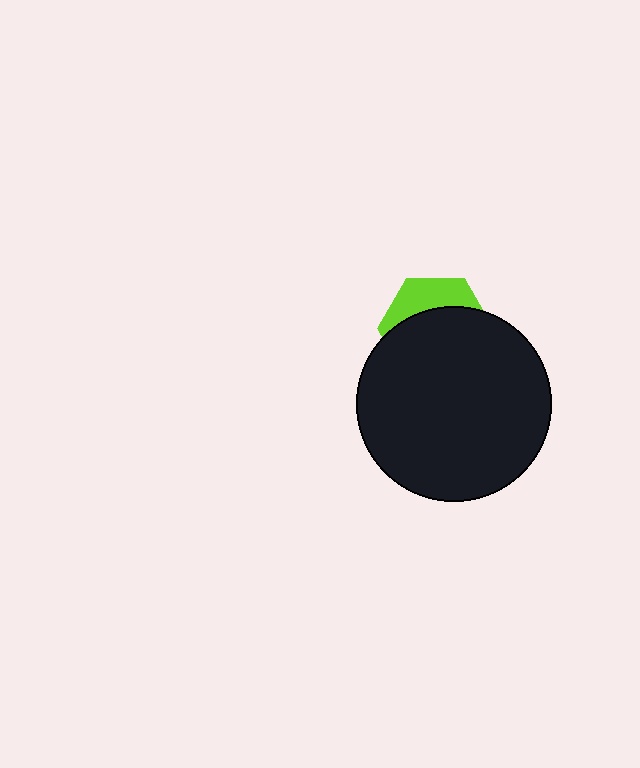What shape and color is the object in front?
The object in front is a black circle.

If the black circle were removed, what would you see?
You would see the complete lime hexagon.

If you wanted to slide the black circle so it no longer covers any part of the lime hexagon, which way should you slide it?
Slide it down — that is the most direct way to separate the two shapes.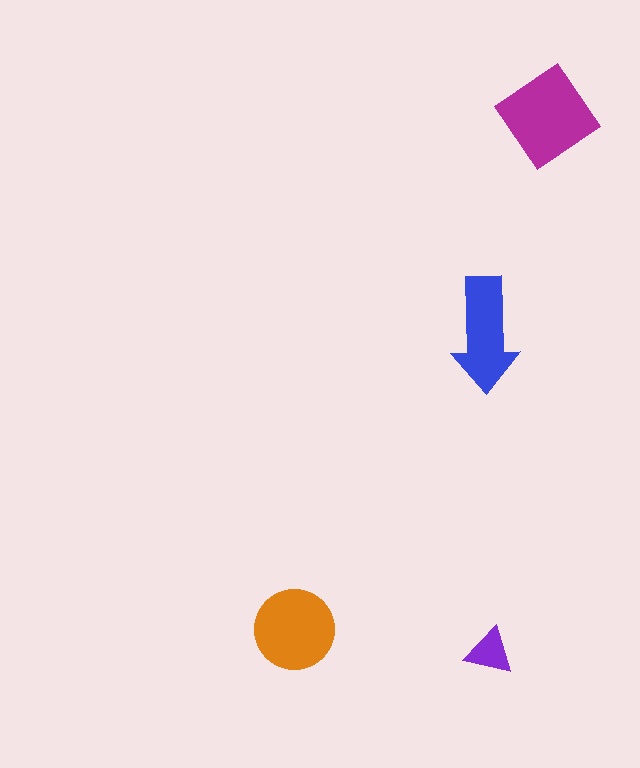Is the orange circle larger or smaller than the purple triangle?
Larger.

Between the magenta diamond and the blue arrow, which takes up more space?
The magenta diamond.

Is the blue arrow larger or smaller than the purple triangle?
Larger.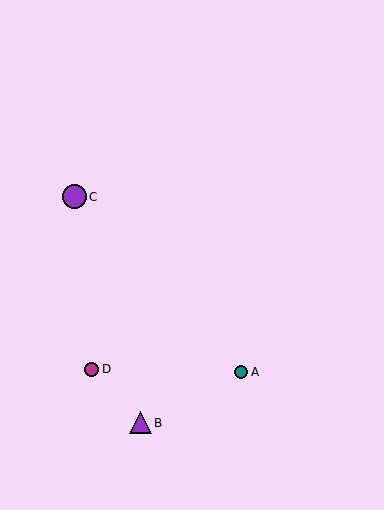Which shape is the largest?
The purple circle (labeled C) is the largest.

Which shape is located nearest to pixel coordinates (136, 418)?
The purple triangle (labeled B) at (140, 423) is nearest to that location.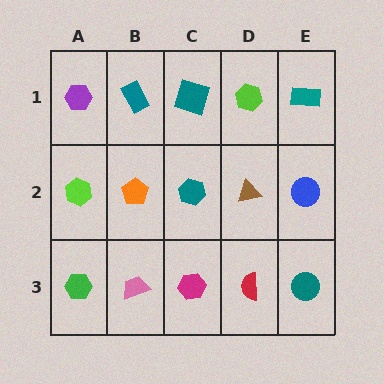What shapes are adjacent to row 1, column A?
A lime hexagon (row 2, column A), a teal rectangle (row 1, column B).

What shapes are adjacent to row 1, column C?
A teal hexagon (row 2, column C), a teal rectangle (row 1, column B), a lime hexagon (row 1, column D).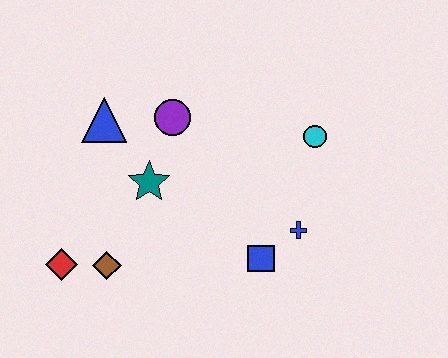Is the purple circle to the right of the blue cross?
No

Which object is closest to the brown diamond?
The red diamond is closest to the brown diamond.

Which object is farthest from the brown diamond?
The cyan circle is farthest from the brown diamond.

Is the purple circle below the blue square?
No